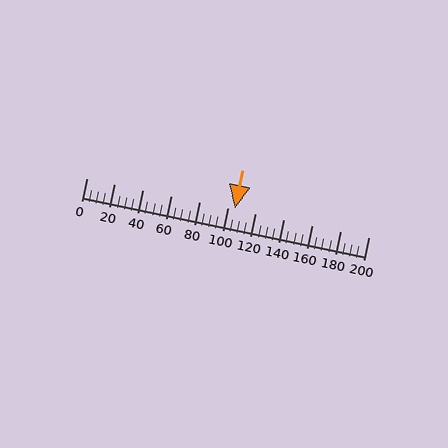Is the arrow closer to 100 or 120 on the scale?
The arrow is closer to 100.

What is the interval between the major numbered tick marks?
The major tick marks are spaced 20 units apart.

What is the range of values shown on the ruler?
The ruler shows values from 0 to 200.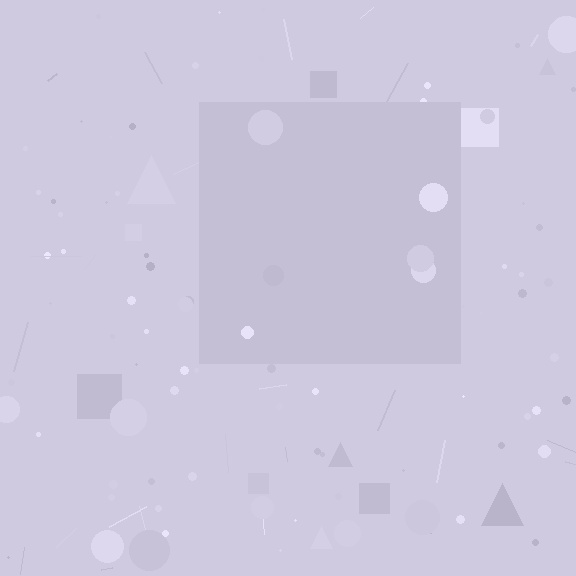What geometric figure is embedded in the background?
A square is embedded in the background.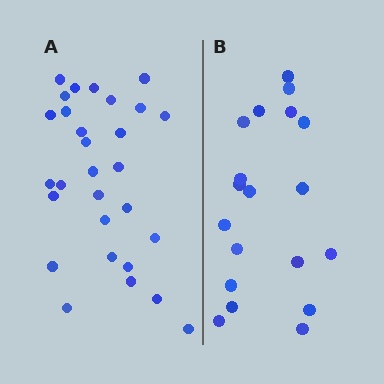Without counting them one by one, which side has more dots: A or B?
Region A (the left region) has more dots.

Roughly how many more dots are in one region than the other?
Region A has roughly 10 or so more dots than region B.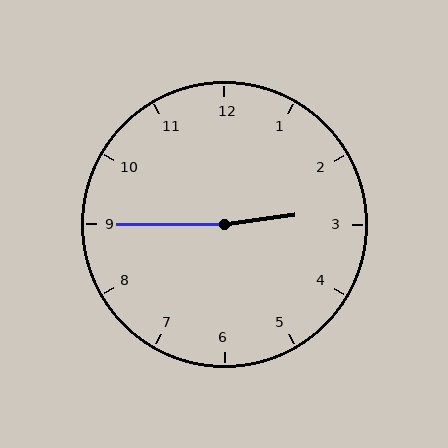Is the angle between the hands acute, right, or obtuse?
It is obtuse.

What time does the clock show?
2:45.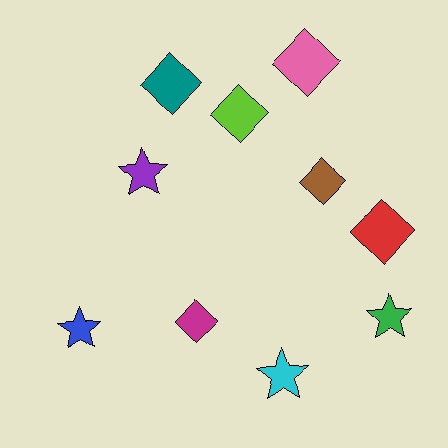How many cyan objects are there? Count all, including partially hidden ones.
There is 1 cyan object.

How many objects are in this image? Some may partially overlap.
There are 10 objects.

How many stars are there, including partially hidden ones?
There are 4 stars.